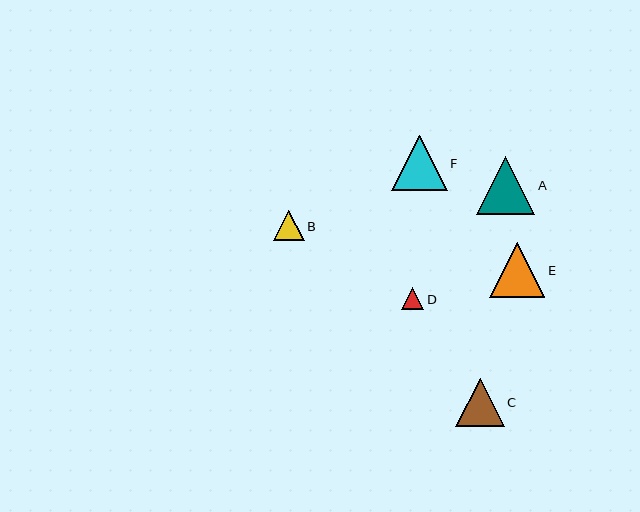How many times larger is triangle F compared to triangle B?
Triangle F is approximately 1.8 times the size of triangle B.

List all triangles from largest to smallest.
From largest to smallest: A, F, E, C, B, D.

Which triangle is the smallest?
Triangle D is the smallest with a size of approximately 22 pixels.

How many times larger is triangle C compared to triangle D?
Triangle C is approximately 2.2 times the size of triangle D.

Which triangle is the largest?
Triangle A is the largest with a size of approximately 58 pixels.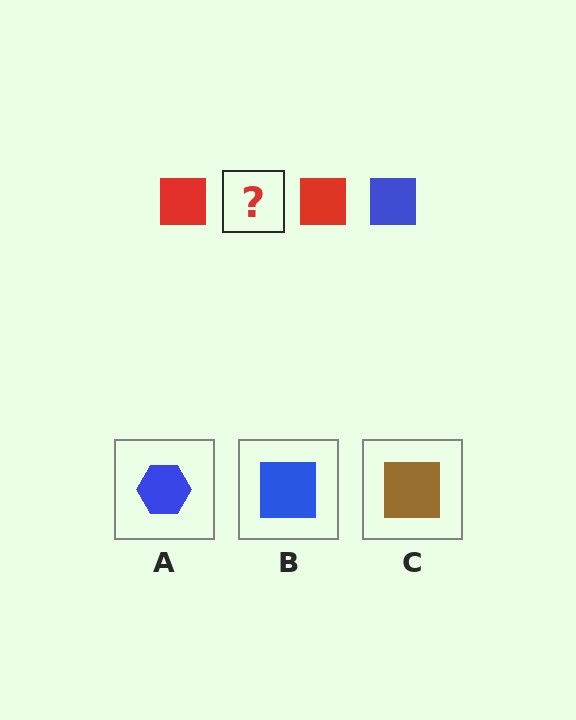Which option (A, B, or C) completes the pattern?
B.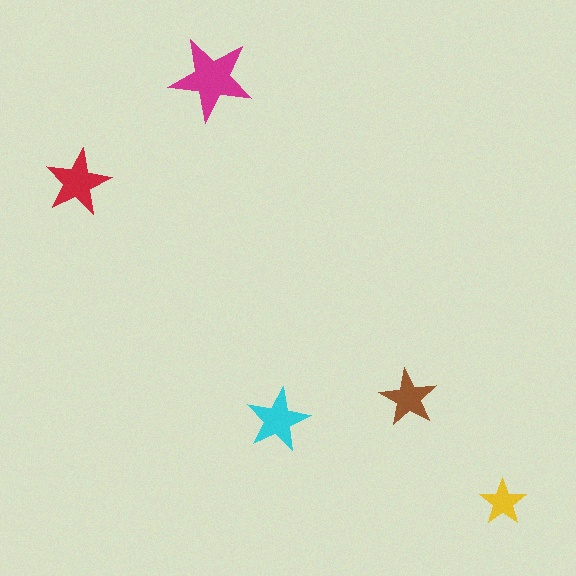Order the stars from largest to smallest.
the magenta one, the red one, the cyan one, the brown one, the yellow one.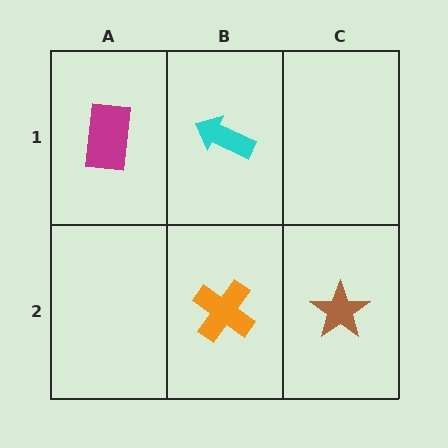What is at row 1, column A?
A magenta rectangle.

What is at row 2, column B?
An orange cross.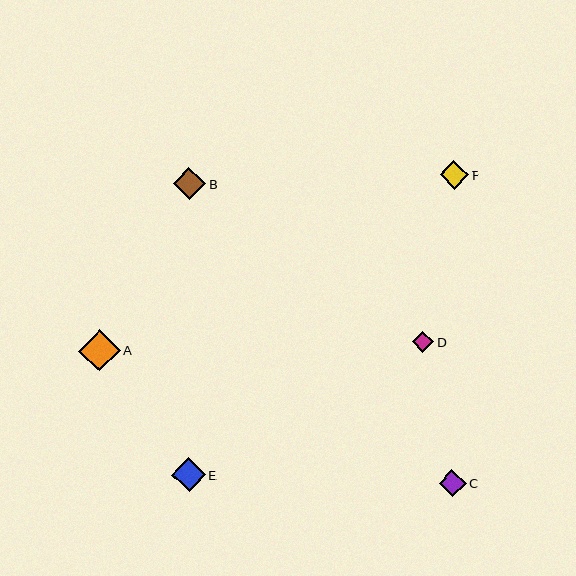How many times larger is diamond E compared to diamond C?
Diamond E is approximately 1.3 times the size of diamond C.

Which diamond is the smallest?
Diamond D is the smallest with a size of approximately 21 pixels.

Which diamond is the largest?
Diamond A is the largest with a size of approximately 41 pixels.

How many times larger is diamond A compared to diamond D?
Diamond A is approximately 1.9 times the size of diamond D.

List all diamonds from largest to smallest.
From largest to smallest: A, E, B, F, C, D.